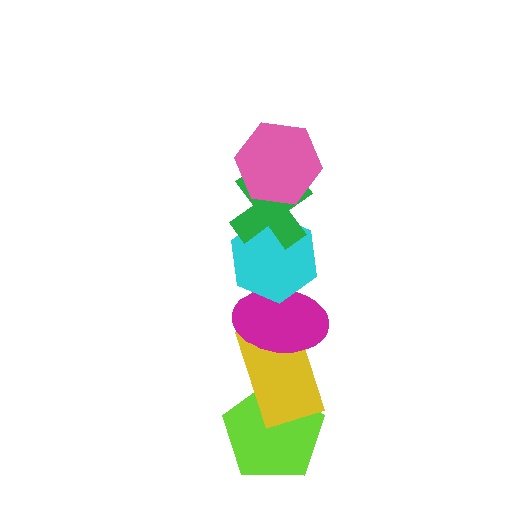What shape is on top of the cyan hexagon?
The green cross is on top of the cyan hexagon.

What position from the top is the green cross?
The green cross is 2nd from the top.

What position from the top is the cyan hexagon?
The cyan hexagon is 3rd from the top.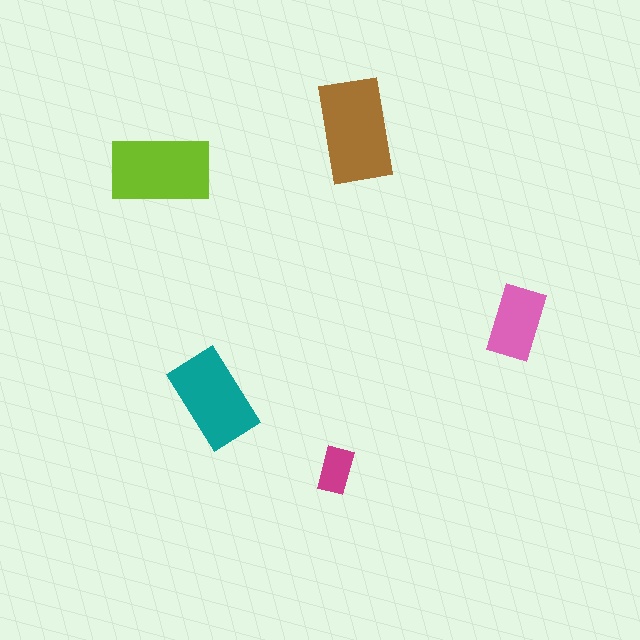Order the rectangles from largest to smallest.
the brown one, the lime one, the teal one, the pink one, the magenta one.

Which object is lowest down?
The magenta rectangle is bottommost.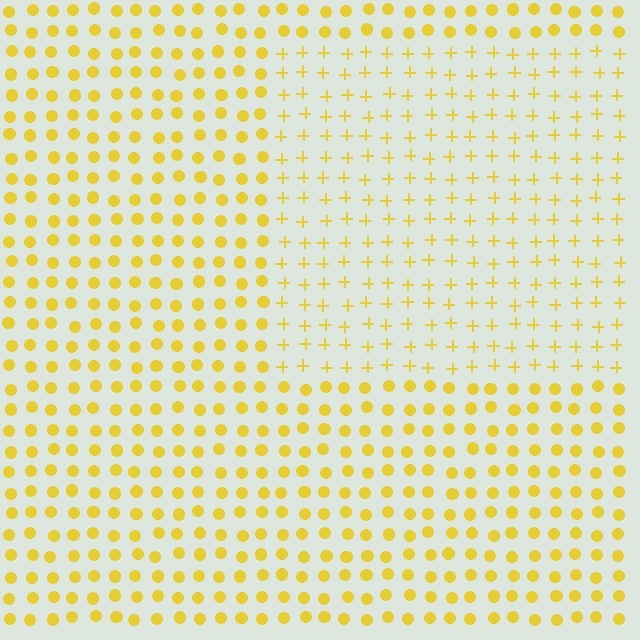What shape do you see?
I see a rectangle.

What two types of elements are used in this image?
The image uses plus signs inside the rectangle region and circles outside it.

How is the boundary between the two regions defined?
The boundary is defined by a change in element shape: plus signs inside vs. circles outside. All elements share the same color and spacing.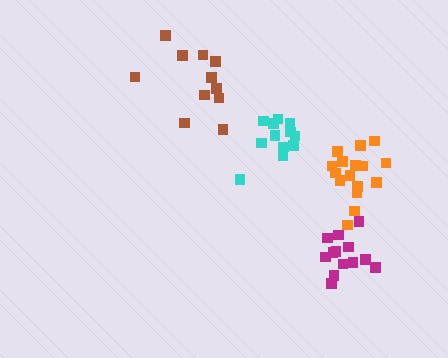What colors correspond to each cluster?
The clusters are colored: orange, cyan, brown, magenta.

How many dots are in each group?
Group 1: 16 dots, Group 2: 12 dots, Group 3: 11 dots, Group 4: 13 dots (52 total).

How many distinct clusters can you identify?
There are 4 distinct clusters.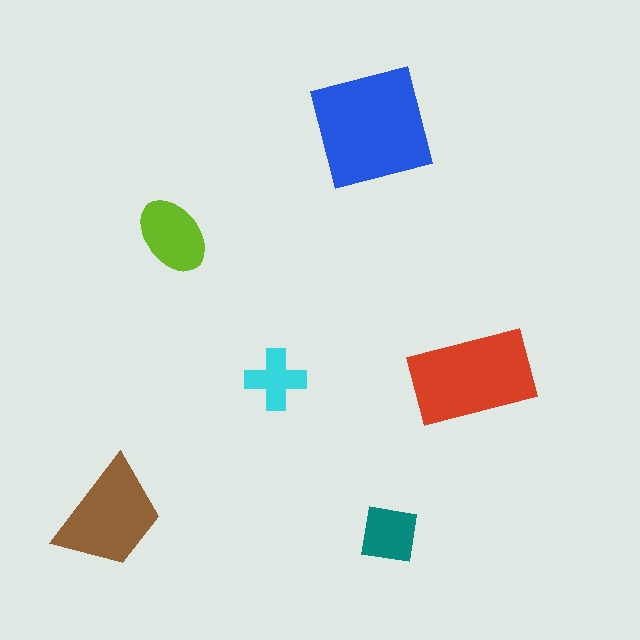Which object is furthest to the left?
The brown trapezoid is leftmost.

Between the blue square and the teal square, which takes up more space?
The blue square.